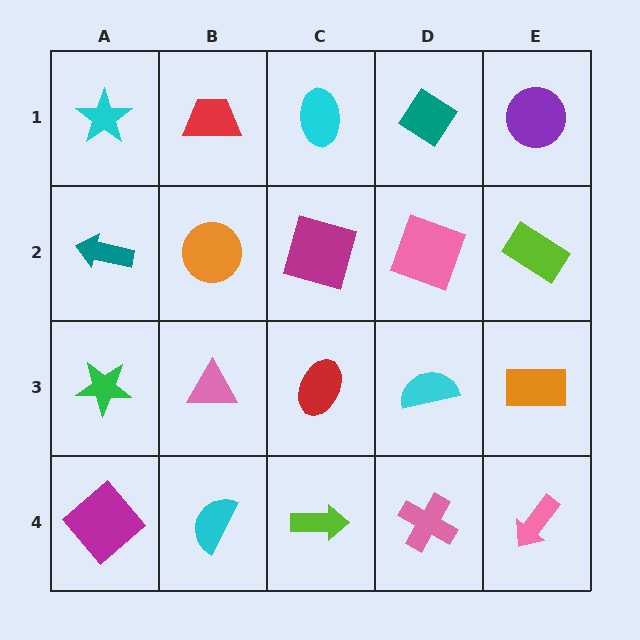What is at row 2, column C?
A magenta square.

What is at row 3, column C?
A red ellipse.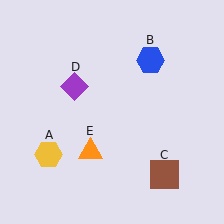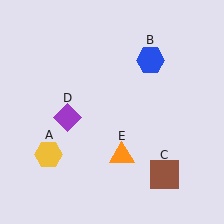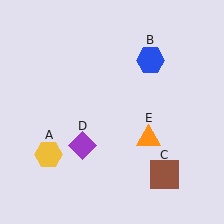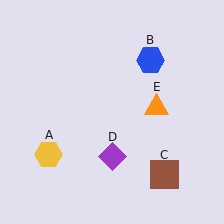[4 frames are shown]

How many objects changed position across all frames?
2 objects changed position: purple diamond (object D), orange triangle (object E).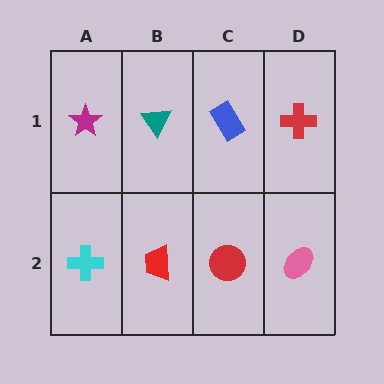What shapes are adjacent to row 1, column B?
A red trapezoid (row 2, column B), a magenta star (row 1, column A), a blue rectangle (row 1, column C).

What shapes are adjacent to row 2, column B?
A teal triangle (row 1, column B), a cyan cross (row 2, column A), a red circle (row 2, column C).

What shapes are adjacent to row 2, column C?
A blue rectangle (row 1, column C), a red trapezoid (row 2, column B), a pink ellipse (row 2, column D).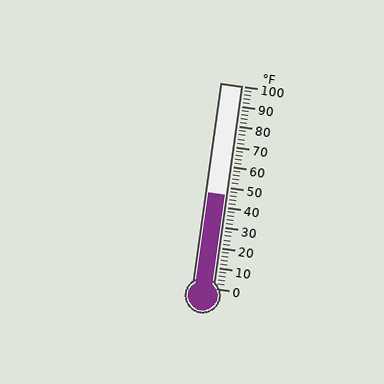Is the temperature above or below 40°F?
The temperature is above 40°F.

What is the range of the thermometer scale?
The thermometer scale ranges from 0°F to 100°F.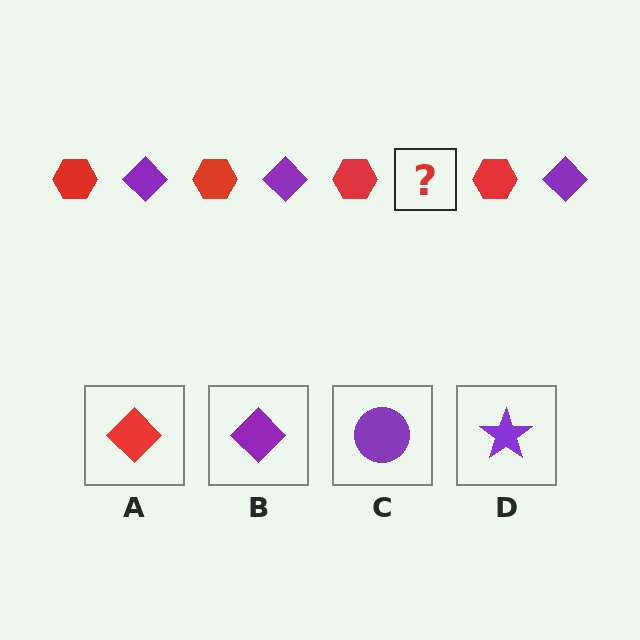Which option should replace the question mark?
Option B.